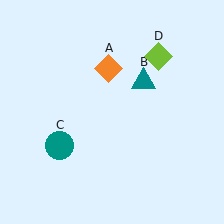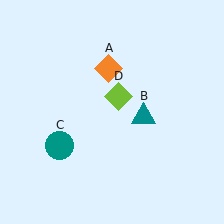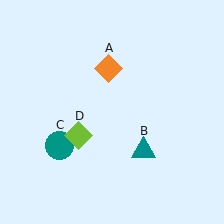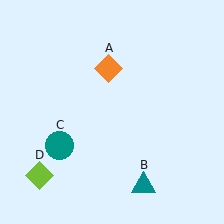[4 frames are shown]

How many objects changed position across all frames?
2 objects changed position: teal triangle (object B), lime diamond (object D).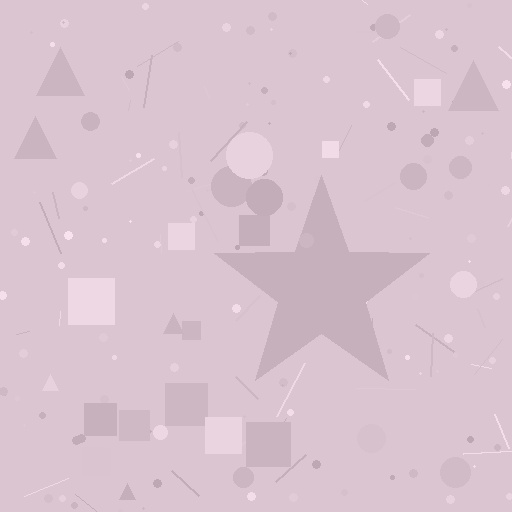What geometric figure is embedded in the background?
A star is embedded in the background.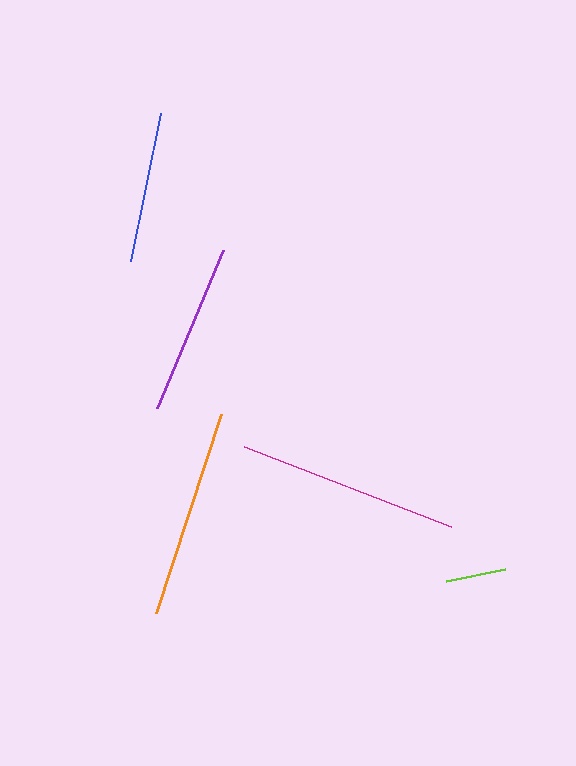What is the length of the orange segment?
The orange segment is approximately 210 pixels long.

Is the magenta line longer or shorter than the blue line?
The magenta line is longer than the blue line.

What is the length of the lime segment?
The lime segment is approximately 61 pixels long.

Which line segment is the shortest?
The lime line is the shortest at approximately 61 pixels.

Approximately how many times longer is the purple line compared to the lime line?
The purple line is approximately 2.8 times the length of the lime line.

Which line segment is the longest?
The magenta line is the longest at approximately 222 pixels.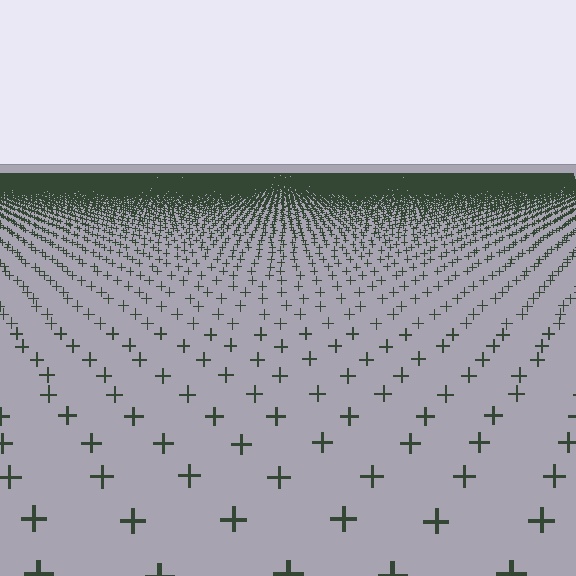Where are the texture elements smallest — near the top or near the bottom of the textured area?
Near the top.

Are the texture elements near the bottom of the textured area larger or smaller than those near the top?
Larger. Near the bottom, elements are closer to the viewer and appear at a bigger on-screen size.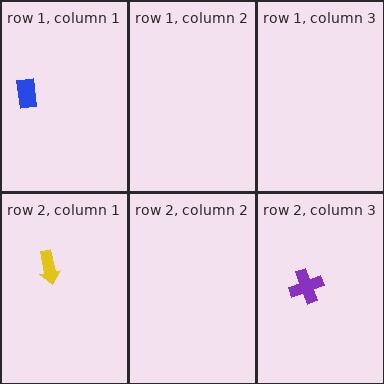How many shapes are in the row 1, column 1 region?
1.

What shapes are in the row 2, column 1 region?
The yellow arrow.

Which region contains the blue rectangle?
The row 1, column 1 region.